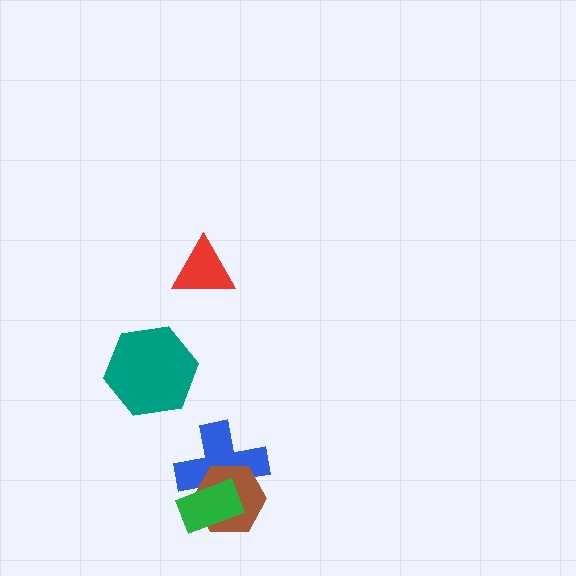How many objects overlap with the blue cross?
2 objects overlap with the blue cross.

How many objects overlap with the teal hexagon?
0 objects overlap with the teal hexagon.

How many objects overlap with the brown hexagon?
2 objects overlap with the brown hexagon.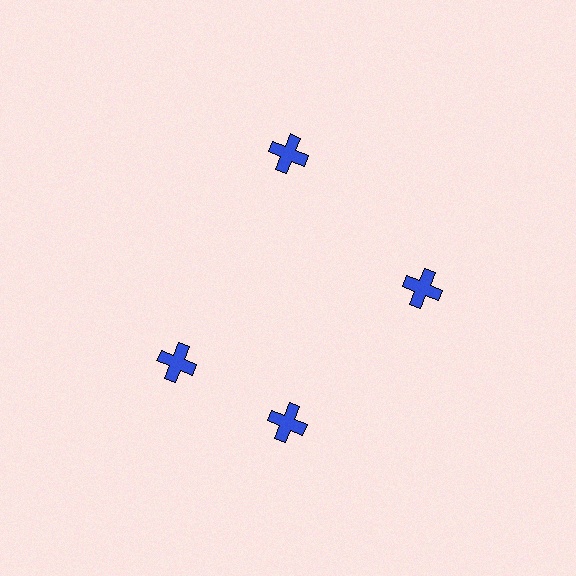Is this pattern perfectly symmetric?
No. The 4 blue crosses are arranged in a ring, but one element near the 9 o'clock position is rotated out of alignment along the ring, breaking the 4-fold rotational symmetry.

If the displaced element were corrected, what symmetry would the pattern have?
It would have 4-fold rotational symmetry — the pattern would map onto itself every 90 degrees.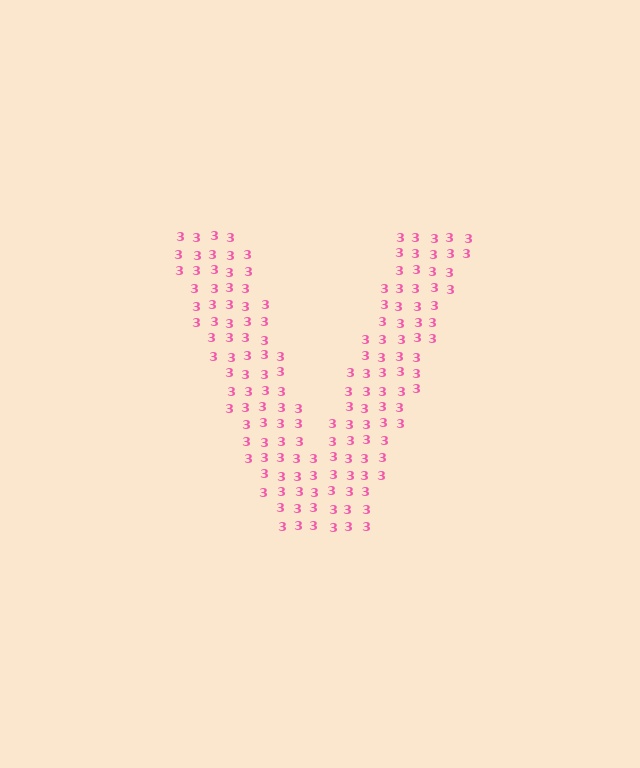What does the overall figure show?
The overall figure shows the letter V.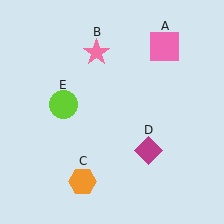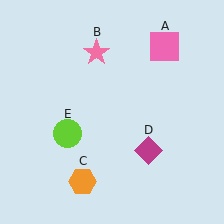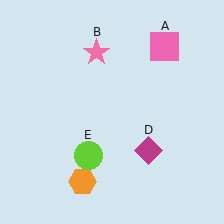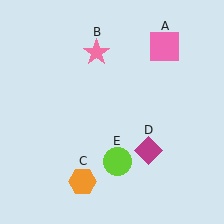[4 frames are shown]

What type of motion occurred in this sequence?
The lime circle (object E) rotated counterclockwise around the center of the scene.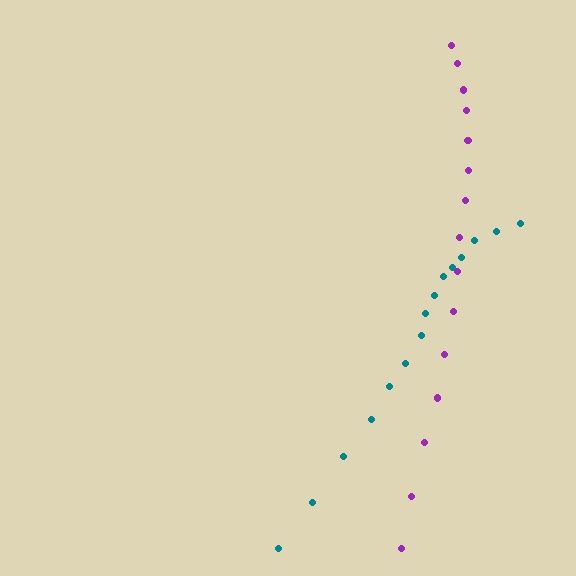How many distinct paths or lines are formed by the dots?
There are 2 distinct paths.